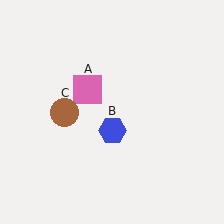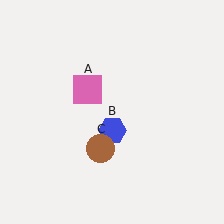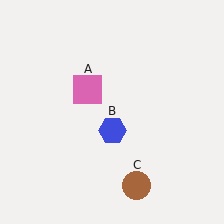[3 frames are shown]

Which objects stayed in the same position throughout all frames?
Pink square (object A) and blue hexagon (object B) remained stationary.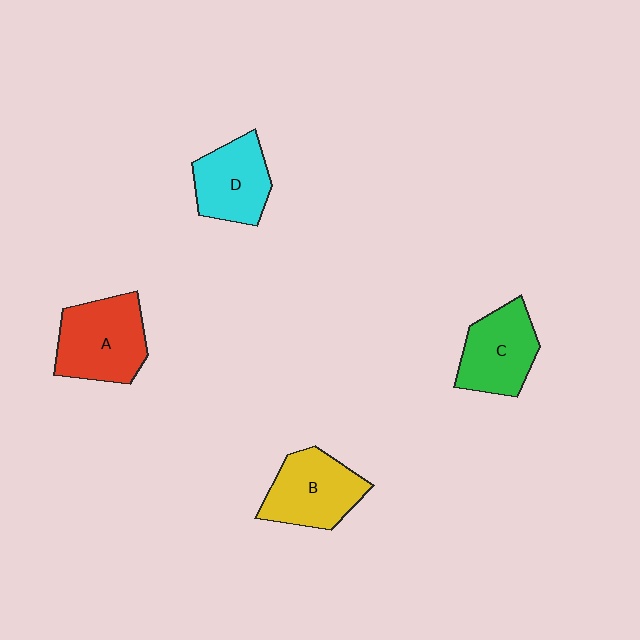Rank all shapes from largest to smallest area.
From largest to smallest: A (red), B (yellow), C (green), D (cyan).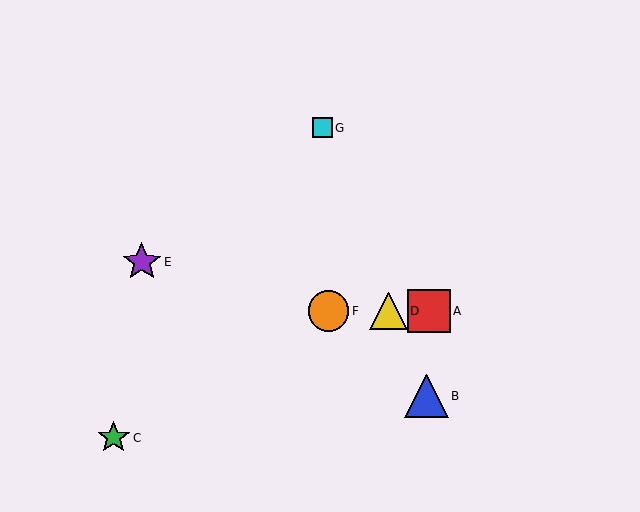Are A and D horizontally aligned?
Yes, both are at y≈311.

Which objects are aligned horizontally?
Objects A, D, F are aligned horizontally.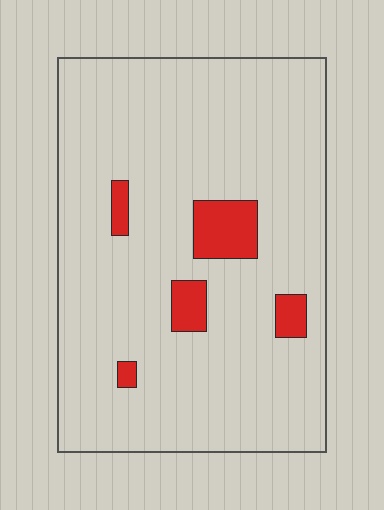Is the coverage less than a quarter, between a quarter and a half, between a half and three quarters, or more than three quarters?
Less than a quarter.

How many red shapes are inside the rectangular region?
5.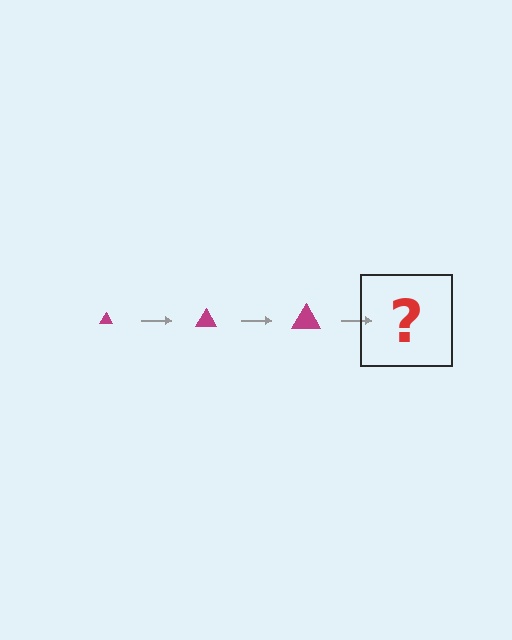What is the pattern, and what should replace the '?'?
The pattern is that the triangle gets progressively larger each step. The '?' should be a magenta triangle, larger than the previous one.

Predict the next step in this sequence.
The next step is a magenta triangle, larger than the previous one.